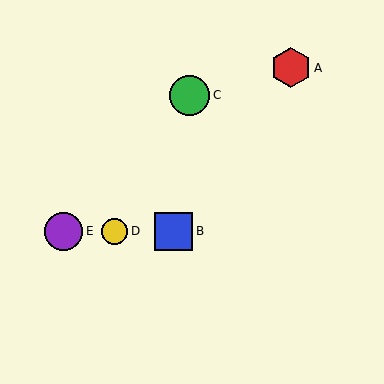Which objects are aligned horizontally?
Objects B, D, E are aligned horizontally.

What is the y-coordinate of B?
Object B is at y≈232.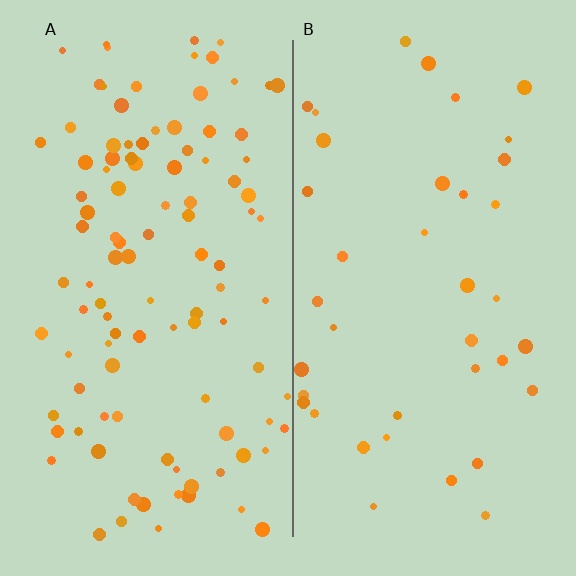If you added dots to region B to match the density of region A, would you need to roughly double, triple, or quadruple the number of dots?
Approximately triple.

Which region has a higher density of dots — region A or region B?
A (the left).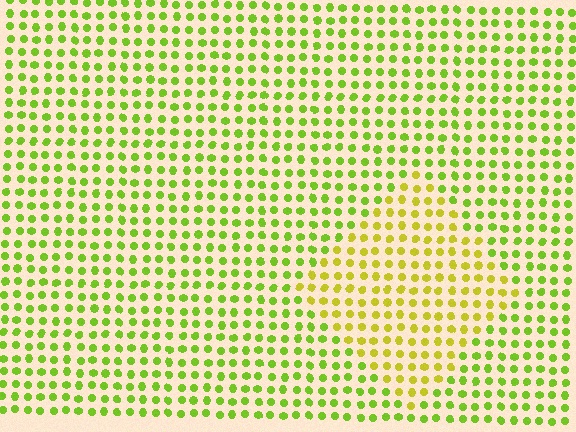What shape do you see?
I see a diamond.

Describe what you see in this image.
The image is filled with small lime elements in a uniform arrangement. A diamond-shaped region is visible where the elements are tinted to a slightly different hue, forming a subtle color boundary.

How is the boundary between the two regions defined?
The boundary is defined purely by a slight shift in hue (about 30 degrees). Spacing, size, and orientation are identical on both sides.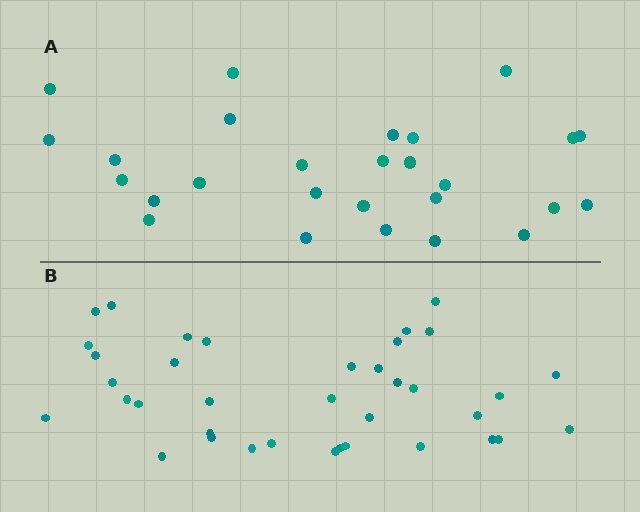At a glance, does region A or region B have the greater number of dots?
Region B (the bottom region) has more dots.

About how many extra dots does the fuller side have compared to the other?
Region B has roughly 10 or so more dots than region A.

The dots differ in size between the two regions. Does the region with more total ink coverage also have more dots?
No. Region A has more total ink coverage because its dots are larger, but region B actually contains more individual dots. Total area can be misleading — the number of items is what matters here.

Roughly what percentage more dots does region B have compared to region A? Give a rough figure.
About 35% more.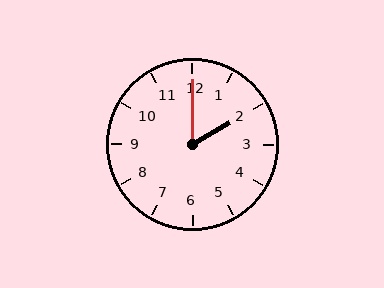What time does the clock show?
2:00.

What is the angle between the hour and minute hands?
Approximately 60 degrees.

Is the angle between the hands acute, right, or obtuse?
It is acute.